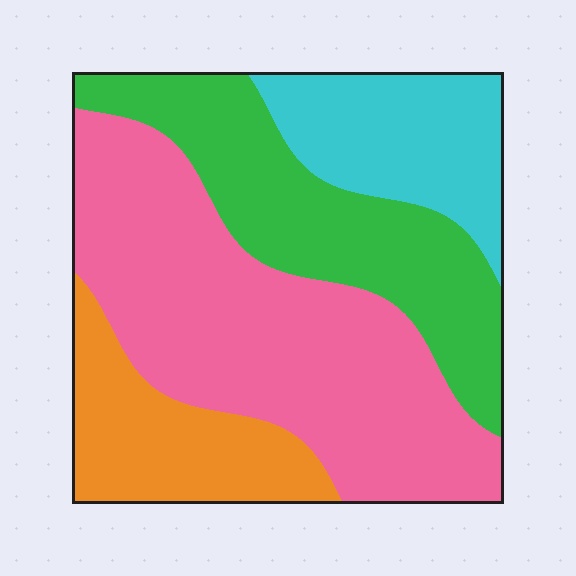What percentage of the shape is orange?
Orange covers around 15% of the shape.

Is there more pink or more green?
Pink.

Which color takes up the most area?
Pink, at roughly 40%.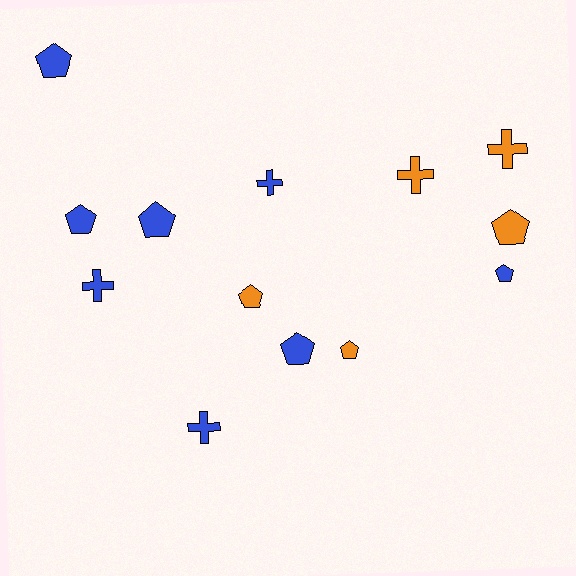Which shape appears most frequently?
Pentagon, with 8 objects.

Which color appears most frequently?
Blue, with 8 objects.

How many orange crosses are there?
There are 2 orange crosses.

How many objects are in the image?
There are 13 objects.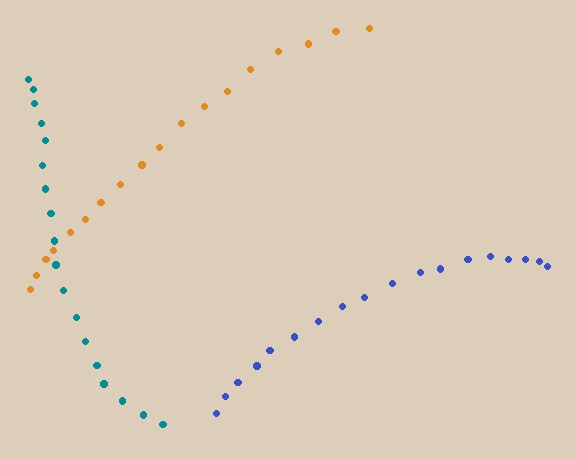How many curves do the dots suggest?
There are 3 distinct paths.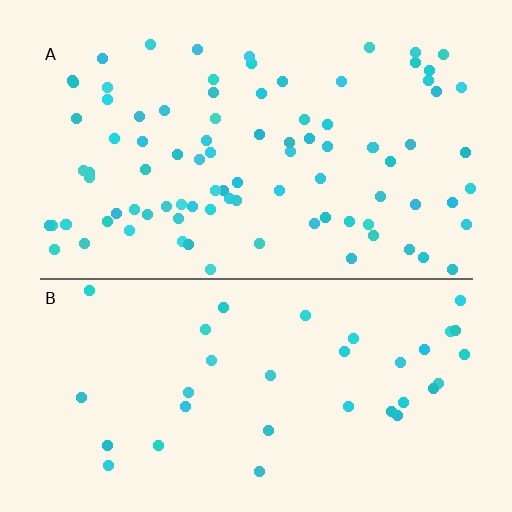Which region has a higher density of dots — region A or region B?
A (the top).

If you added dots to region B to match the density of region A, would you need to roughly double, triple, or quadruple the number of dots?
Approximately triple.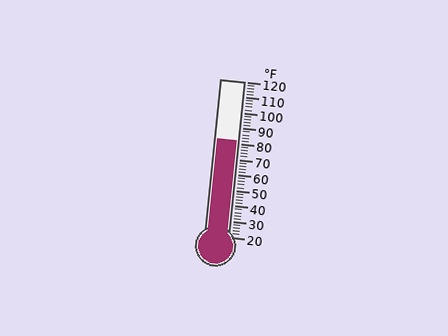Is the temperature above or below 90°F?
The temperature is below 90°F.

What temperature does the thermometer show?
The thermometer shows approximately 82°F.